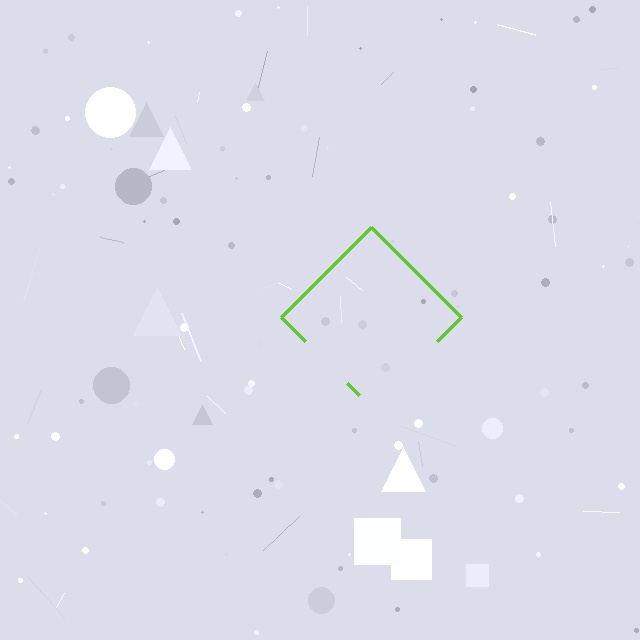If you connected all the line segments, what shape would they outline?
They would outline a diamond.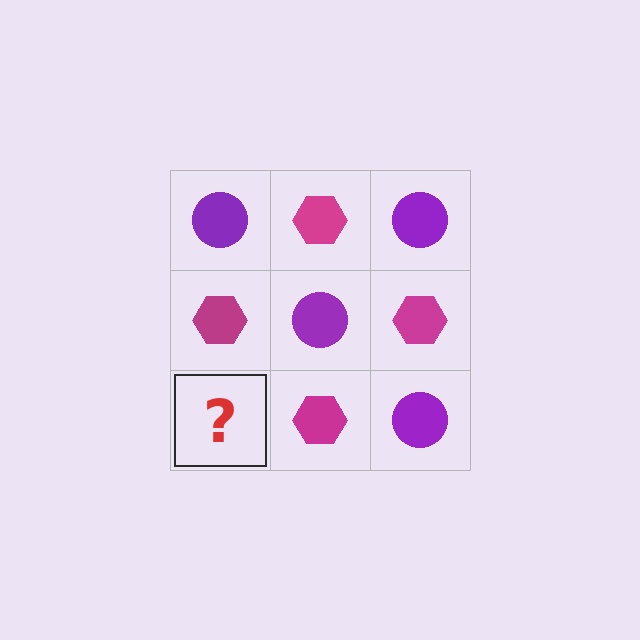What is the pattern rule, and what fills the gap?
The rule is that it alternates purple circle and magenta hexagon in a checkerboard pattern. The gap should be filled with a purple circle.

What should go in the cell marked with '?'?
The missing cell should contain a purple circle.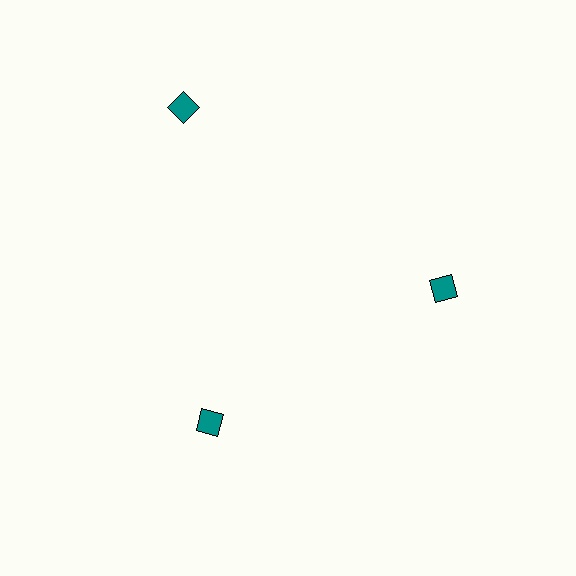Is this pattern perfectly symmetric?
No. The 3 teal diamonds are arranged in a ring, but one element near the 11 o'clock position is pushed outward from the center, breaking the 3-fold rotational symmetry.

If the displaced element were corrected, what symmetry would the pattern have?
It would have 3-fold rotational symmetry — the pattern would map onto itself every 120 degrees.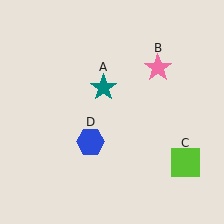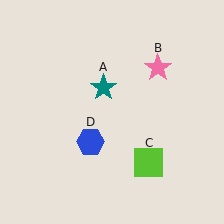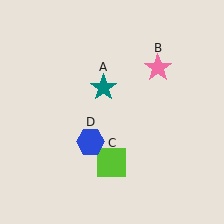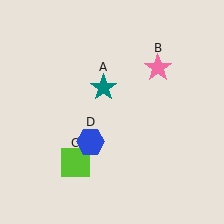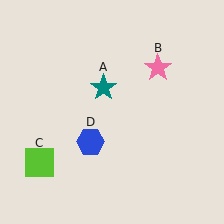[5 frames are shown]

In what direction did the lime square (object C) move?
The lime square (object C) moved left.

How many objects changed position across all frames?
1 object changed position: lime square (object C).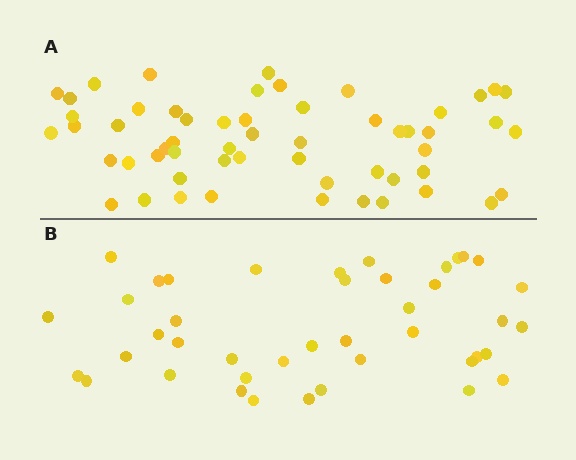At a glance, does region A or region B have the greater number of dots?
Region A (the top region) has more dots.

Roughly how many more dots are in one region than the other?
Region A has approximately 15 more dots than region B.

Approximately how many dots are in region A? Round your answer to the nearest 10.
About 60 dots. (The exact count is 56, which rounds to 60.)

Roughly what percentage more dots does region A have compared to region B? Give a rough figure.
About 35% more.